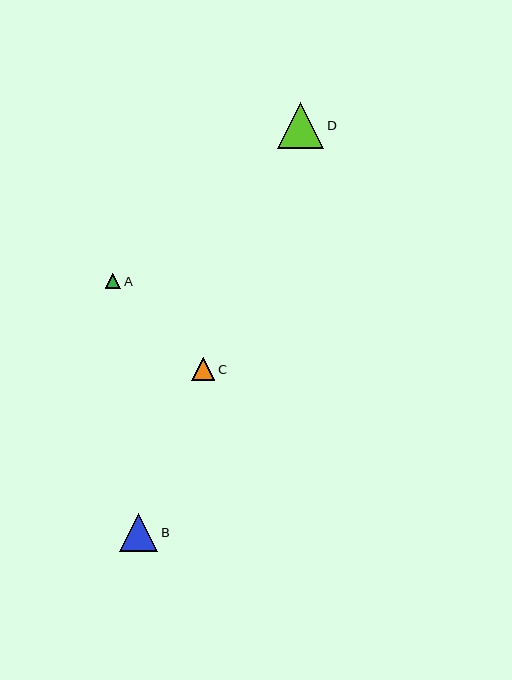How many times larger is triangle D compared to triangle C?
Triangle D is approximately 2.0 times the size of triangle C.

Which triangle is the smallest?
Triangle A is the smallest with a size of approximately 15 pixels.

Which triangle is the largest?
Triangle D is the largest with a size of approximately 46 pixels.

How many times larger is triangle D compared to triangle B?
Triangle D is approximately 1.2 times the size of triangle B.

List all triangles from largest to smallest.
From largest to smallest: D, B, C, A.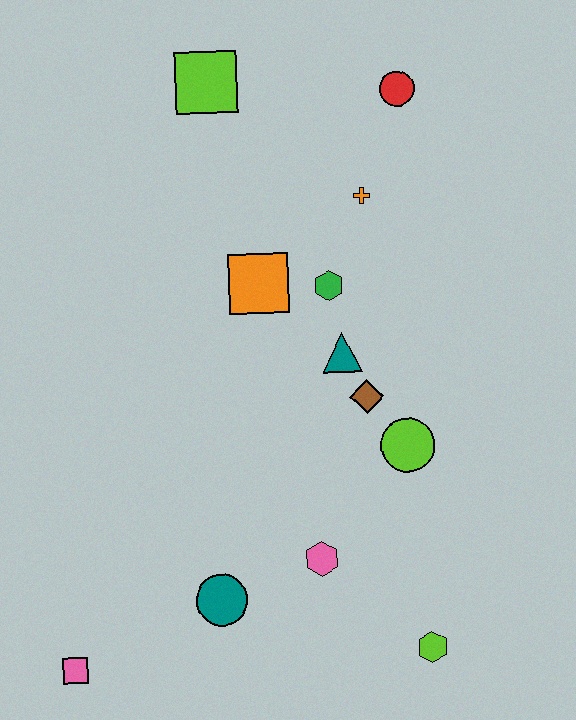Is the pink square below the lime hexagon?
Yes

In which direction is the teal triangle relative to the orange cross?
The teal triangle is below the orange cross.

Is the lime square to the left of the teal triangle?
Yes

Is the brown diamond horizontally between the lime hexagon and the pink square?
Yes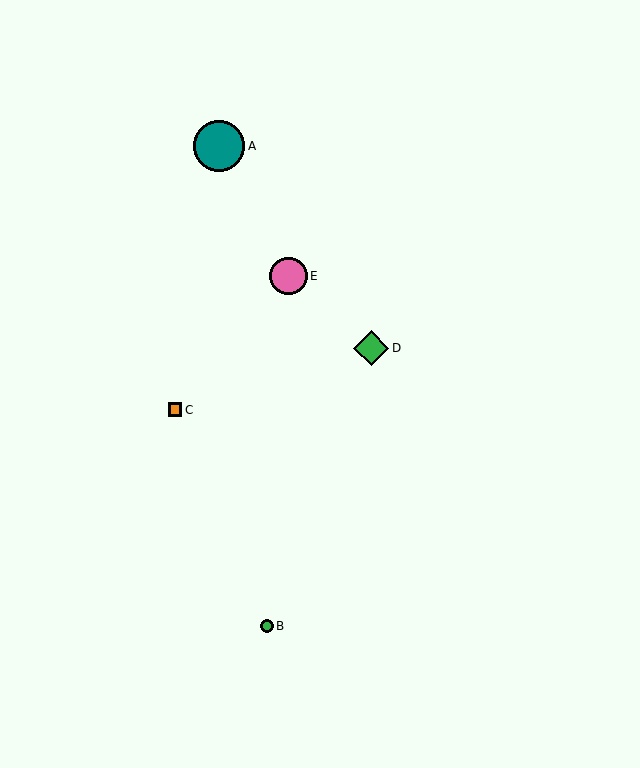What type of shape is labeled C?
Shape C is an orange square.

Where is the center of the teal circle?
The center of the teal circle is at (219, 146).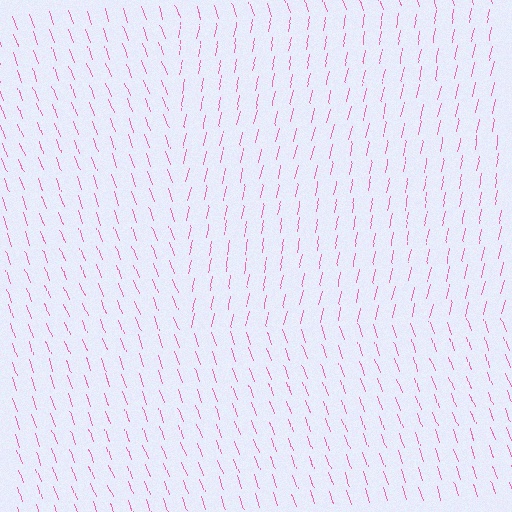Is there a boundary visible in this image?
Yes, there is a texture boundary formed by a change in line orientation.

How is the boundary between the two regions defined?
The boundary is defined purely by a change in line orientation (approximately 32 degrees difference). All lines are the same color and thickness.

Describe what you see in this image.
The image is filled with small pink line segments. A rectangle region in the image has lines oriented differently from the surrounding lines, creating a visible texture boundary.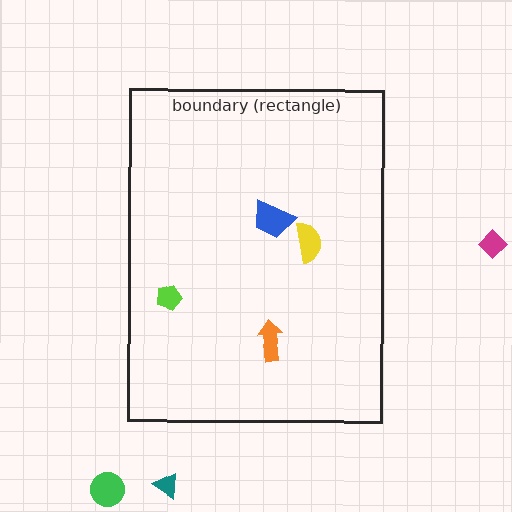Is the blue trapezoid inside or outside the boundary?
Inside.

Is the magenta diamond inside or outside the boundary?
Outside.